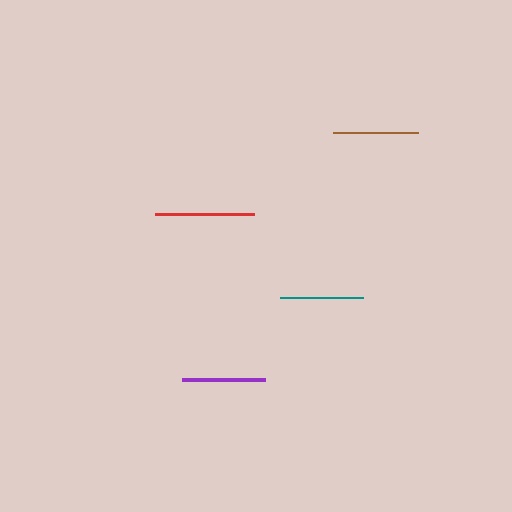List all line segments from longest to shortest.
From longest to shortest: red, brown, purple, teal.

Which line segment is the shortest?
The teal line is the shortest at approximately 82 pixels.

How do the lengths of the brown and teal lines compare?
The brown and teal lines are approximately the same length.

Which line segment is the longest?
The red line is the longest at approximately 99 pixels.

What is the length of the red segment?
The red segment is approximately 99 pixels long.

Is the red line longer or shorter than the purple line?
The red line is longer than the purple line.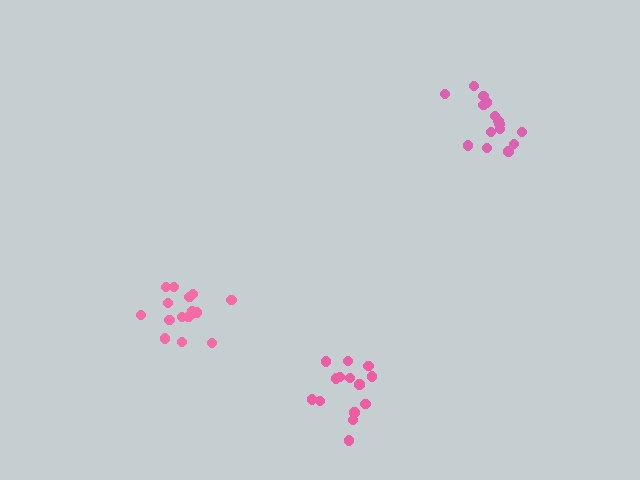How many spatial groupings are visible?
There are 3 spatial groupings.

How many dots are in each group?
Group 1: 16 dots, Group 2: 14 dots, Group 3: 16 dots (46 total).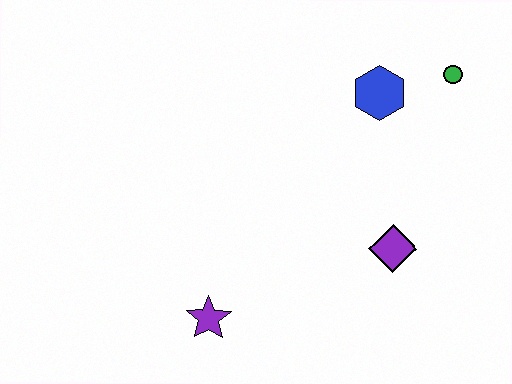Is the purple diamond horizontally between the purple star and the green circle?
Yes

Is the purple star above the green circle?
No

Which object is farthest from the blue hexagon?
The purple star is farthest from the blue hexagon.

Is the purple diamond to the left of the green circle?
Yes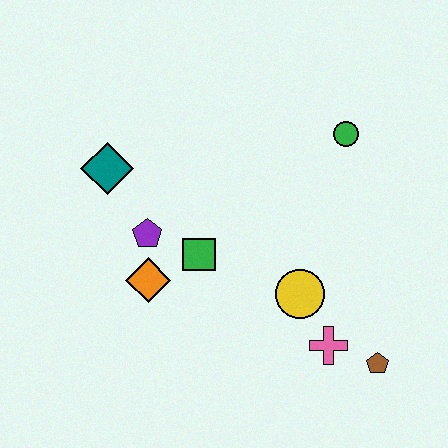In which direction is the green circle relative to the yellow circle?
The green circle is above the yellow circle.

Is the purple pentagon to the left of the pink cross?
Yes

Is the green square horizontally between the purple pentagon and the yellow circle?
Yes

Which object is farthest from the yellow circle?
The teal diamond is farthest from the yellow circle.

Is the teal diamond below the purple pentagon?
No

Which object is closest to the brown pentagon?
The pink cross is closest to the brown pentagon.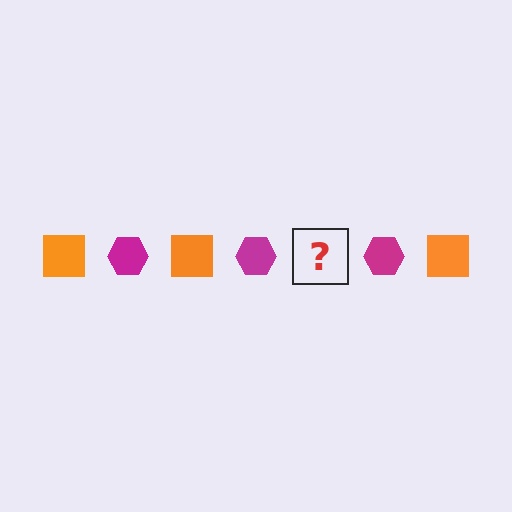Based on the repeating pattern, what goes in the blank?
The blank should be an orange square.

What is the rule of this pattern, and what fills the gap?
The rule is that the pattern alternates between orange square and magenta hexagon. The gap should be filled with an orange square.